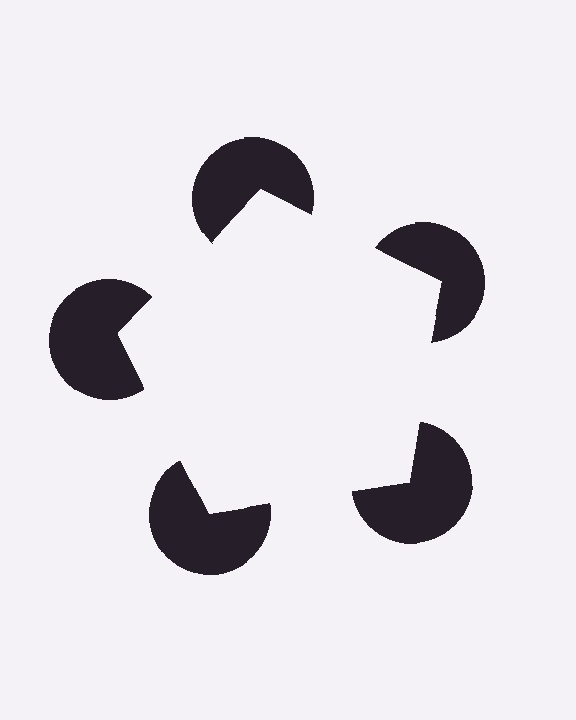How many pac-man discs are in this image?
There are 5 — one at each vertex of the illusory pentagon.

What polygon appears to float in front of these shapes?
An illusory pentagon — its edges are inferred from the aligned wedge cuts in the pac-man discs, not physically drawn.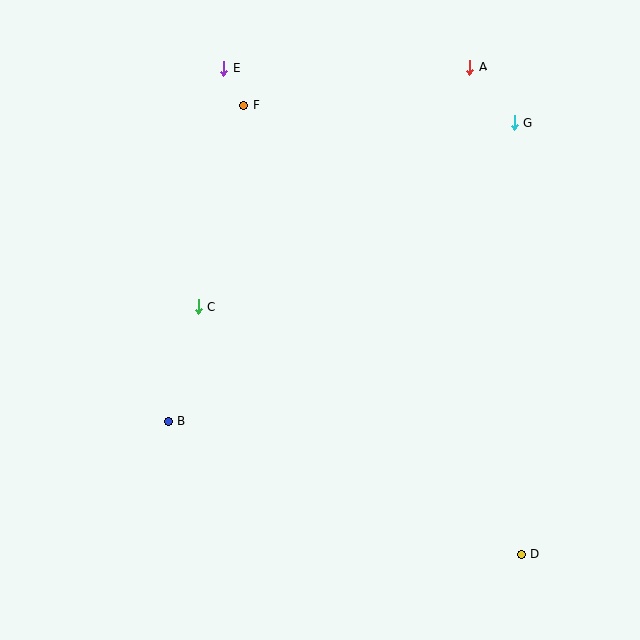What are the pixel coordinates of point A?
Point A is at (470, 67).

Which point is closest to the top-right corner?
Point G is closest to the top-right corner.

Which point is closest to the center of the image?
Point C at (198, 307) is closest to the center.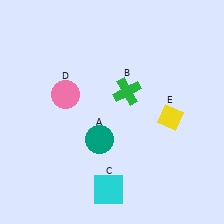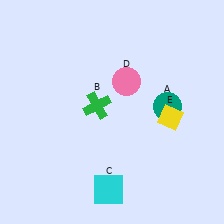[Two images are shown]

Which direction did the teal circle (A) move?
The teal circle (A) moved right.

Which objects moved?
The objects that moved are: the teal circle (A), the green cross (B), the pink circle (D).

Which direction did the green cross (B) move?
The green cross (B) moved left.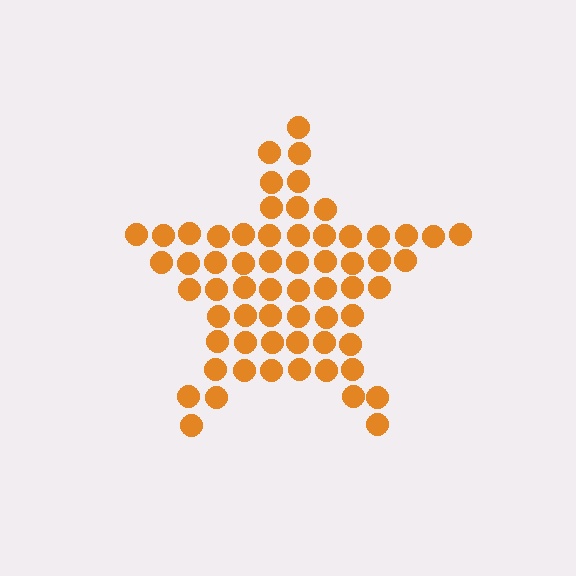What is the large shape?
The large shape is a star.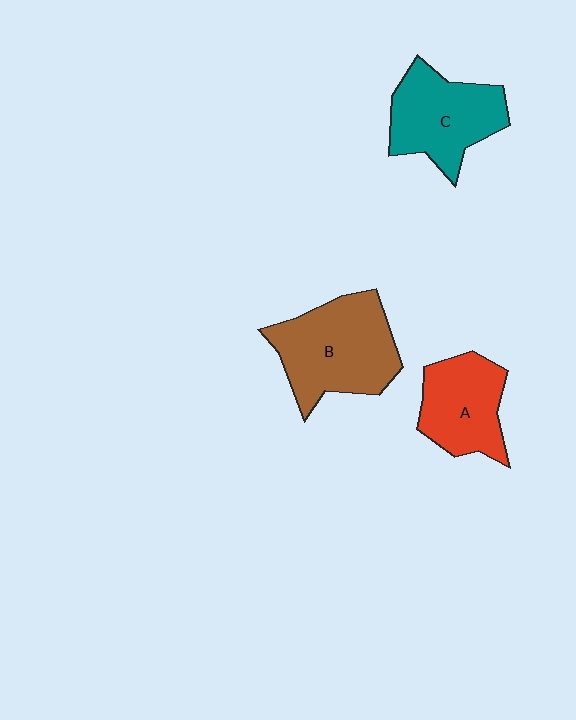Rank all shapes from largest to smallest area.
From largest to smallest: B (brown), C (teal), A (red).